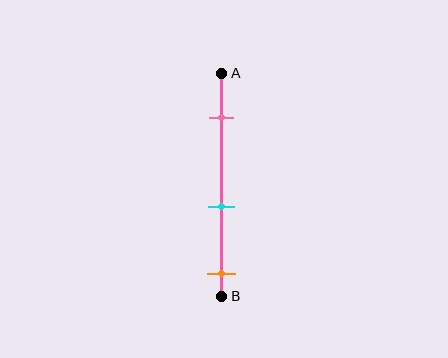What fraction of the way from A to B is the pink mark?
The pink mark is approximately 20% (0.2) of the way from A to B.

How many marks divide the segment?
There are 3 marks dividing the segment.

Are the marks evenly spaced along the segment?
Yes, the marks are approximately evenly spaced.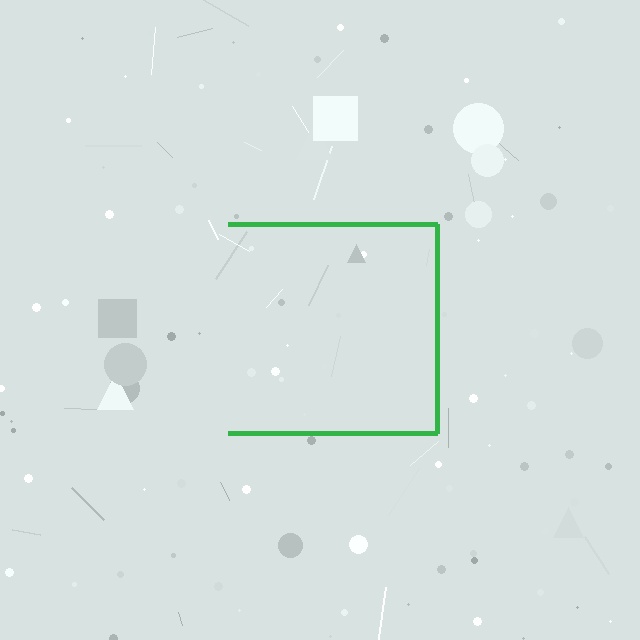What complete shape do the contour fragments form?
The contour fragments form a square.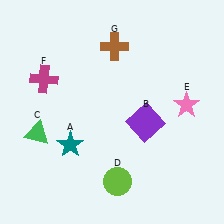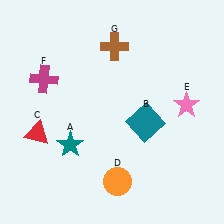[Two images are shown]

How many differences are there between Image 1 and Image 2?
There are 3 differences between the two images.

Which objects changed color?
B changed from purple to teal. C changed from green to red. D changed from lime to orange.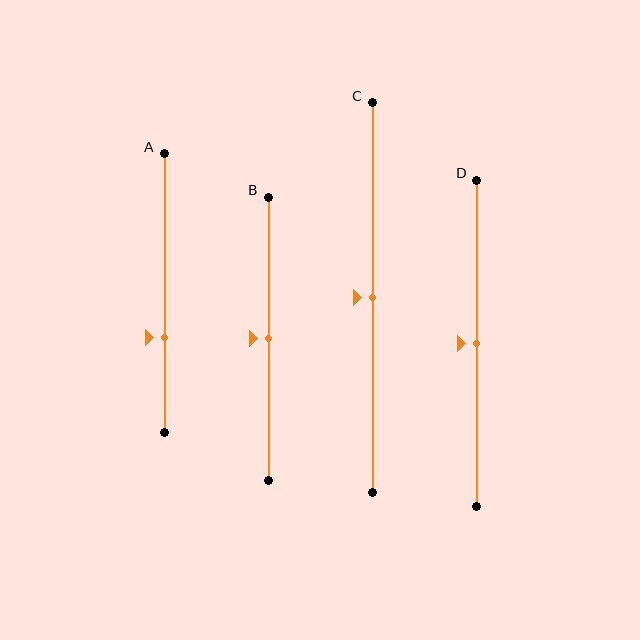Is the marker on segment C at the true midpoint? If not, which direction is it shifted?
Yes, the marker on segment C is at the true midpoint.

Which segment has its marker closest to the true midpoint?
Segment B has its marker closest to the true midpoint.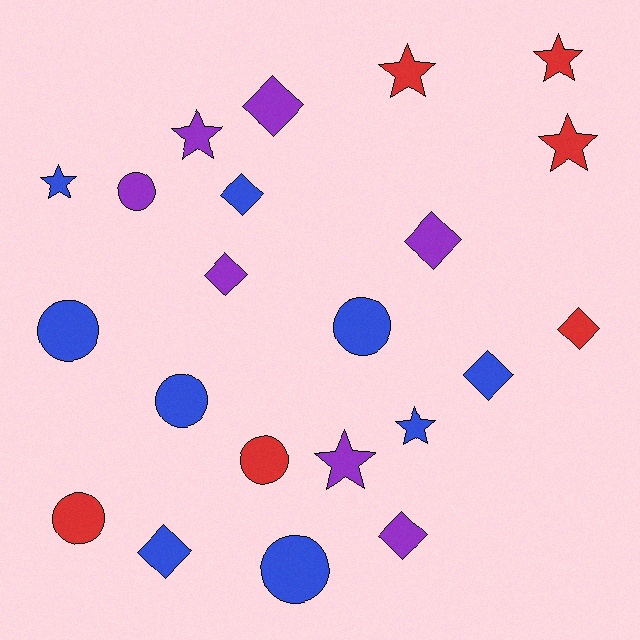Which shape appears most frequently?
Diamond, with 8 objects.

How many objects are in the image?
There are 22 objects.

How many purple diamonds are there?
There are 4 purple diamonds.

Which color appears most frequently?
Blue, with 9 objects.